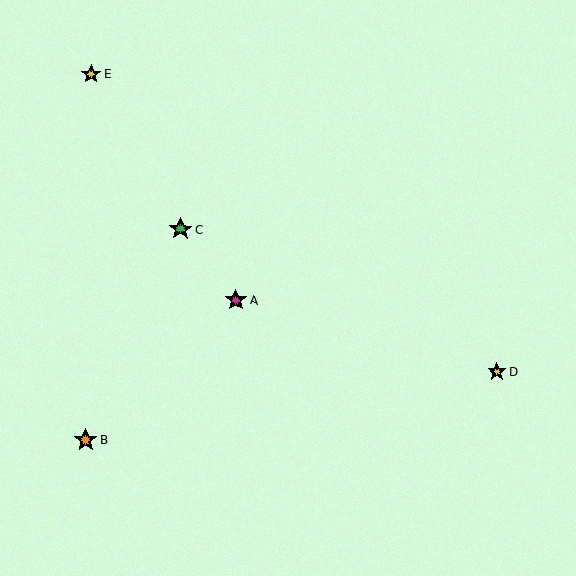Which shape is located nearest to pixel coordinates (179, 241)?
The green star (labeled C) at (180, 229) is nearest to that location.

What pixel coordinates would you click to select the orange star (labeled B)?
Click at (86, 440) to select the orange star B.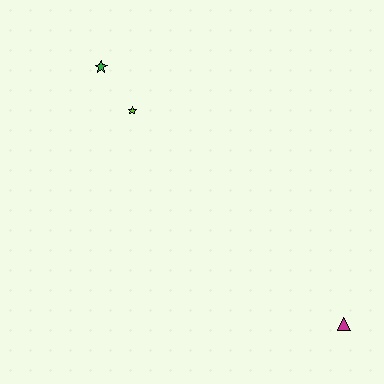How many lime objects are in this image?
There is 1 lime object.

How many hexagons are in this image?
There are no hexagons.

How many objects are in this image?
There are 3 objects.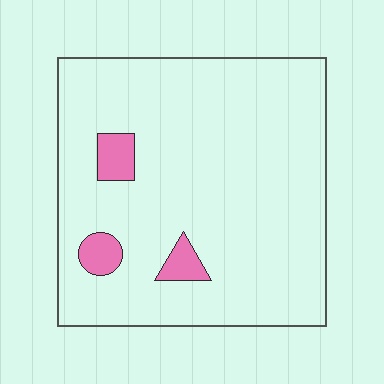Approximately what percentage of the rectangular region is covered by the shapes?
Approximately 5%.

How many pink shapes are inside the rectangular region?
3.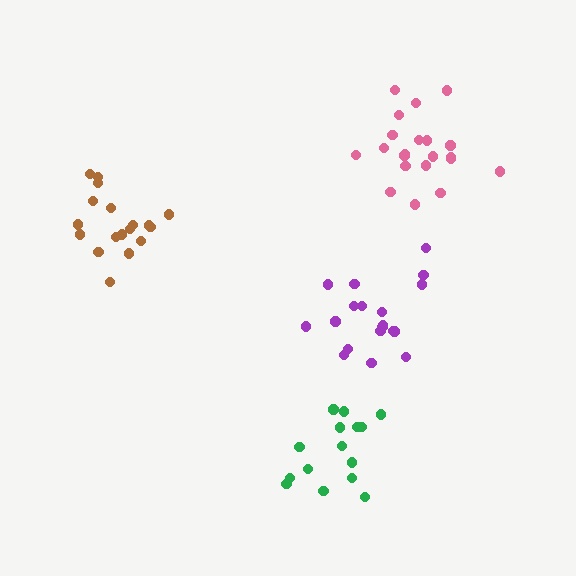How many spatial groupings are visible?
There are 4 spatial groupings.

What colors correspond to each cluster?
The clusters are colored: pink, green, purple, brown.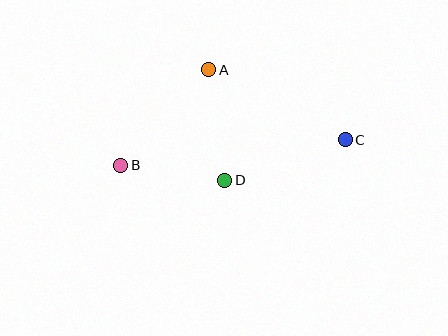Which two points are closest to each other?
Points B and D are closest to each other.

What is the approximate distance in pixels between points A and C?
The distance between A and C is approximately 153 pixels.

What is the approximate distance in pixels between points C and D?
The distance between C and D is approximately 127 pixels.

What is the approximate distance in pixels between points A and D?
The distance between A and D is approximately 111 pixels.